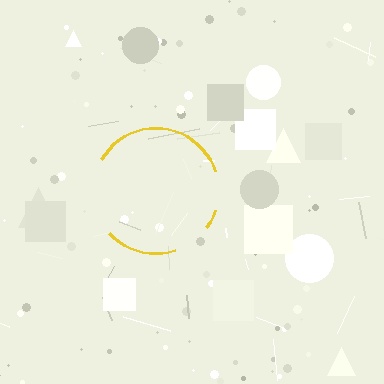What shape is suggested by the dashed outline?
The dashed outline suggests a circle.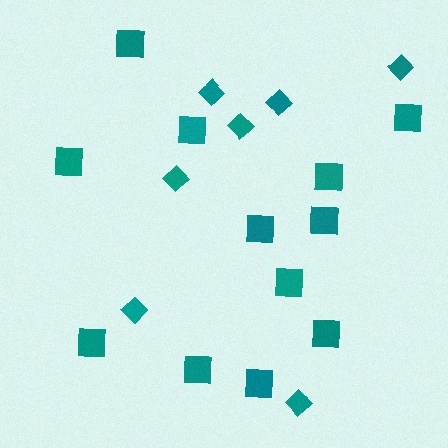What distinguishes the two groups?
There are 2 groups: one group of diamonds (7) and one group of squares (12).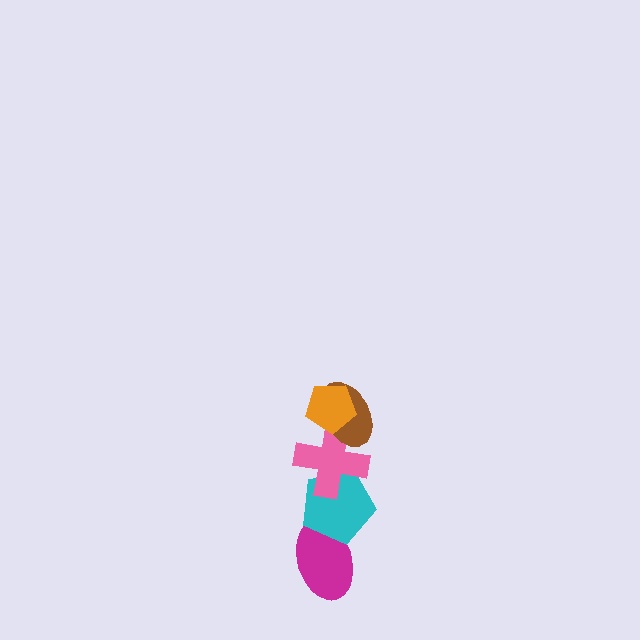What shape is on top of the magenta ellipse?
The cyan pentagon is on top of the magenta ellipse.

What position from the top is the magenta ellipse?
The magenta ellipse is 5th from the top.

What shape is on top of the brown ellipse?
The orange pentagon is on top of the brown ellipse.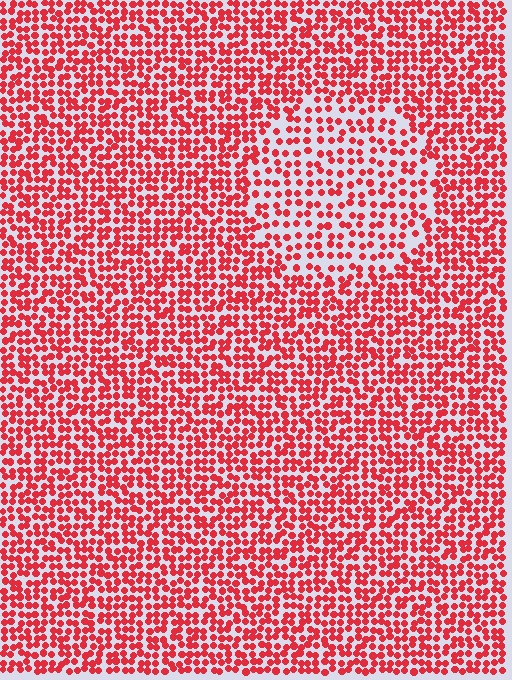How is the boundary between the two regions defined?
The boundary is defined by a change in element density (approximately 1.7x ratio). All elements are the same color, size, and shape.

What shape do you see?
I see a circle.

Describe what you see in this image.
The image contains small red elements arranged at two different densities. A circle-shaped region is visible where the elements are less densely packed than the surrounding area.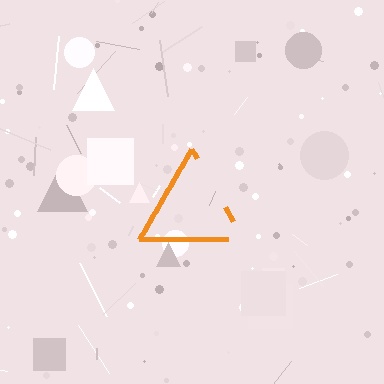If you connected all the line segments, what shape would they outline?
They would outline a triangle.